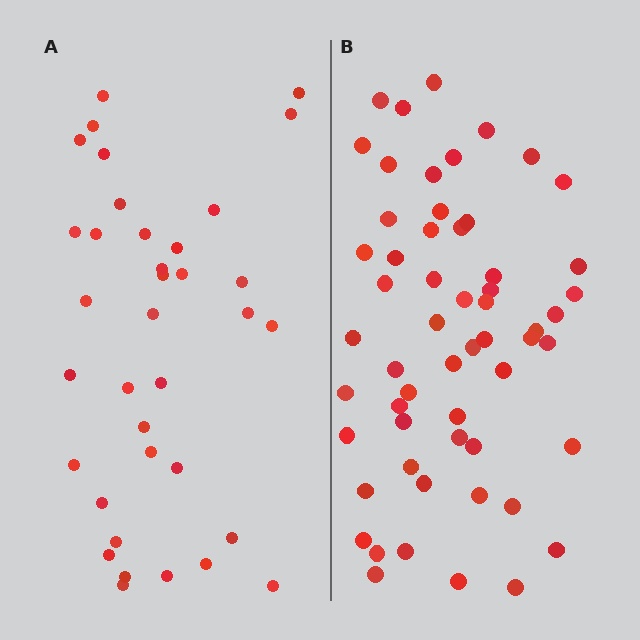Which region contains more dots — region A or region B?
Region B (the right region) has more dots.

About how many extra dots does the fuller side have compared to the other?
Region B has approximately 20 more dots than region A.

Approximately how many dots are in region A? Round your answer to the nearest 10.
About 40 dots. (The exact count is 36, which rounds to 40.)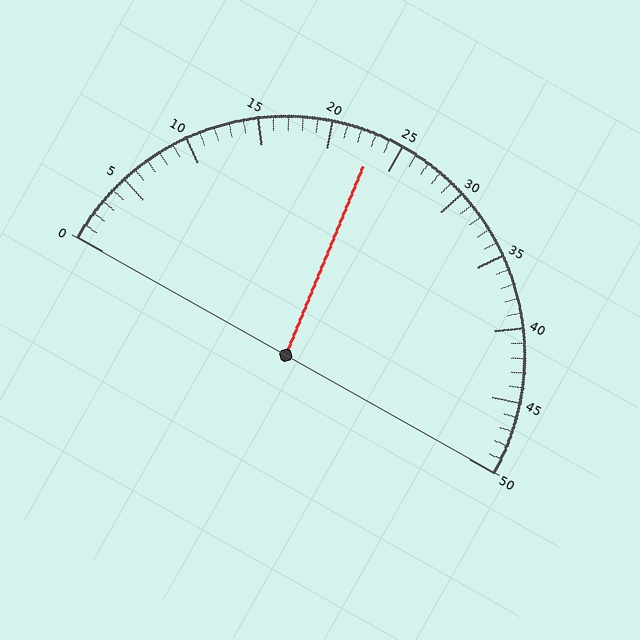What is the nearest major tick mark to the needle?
The nearest major tick mark is 25.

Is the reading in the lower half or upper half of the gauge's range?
The reading is in the lower half of the range (0 to 50).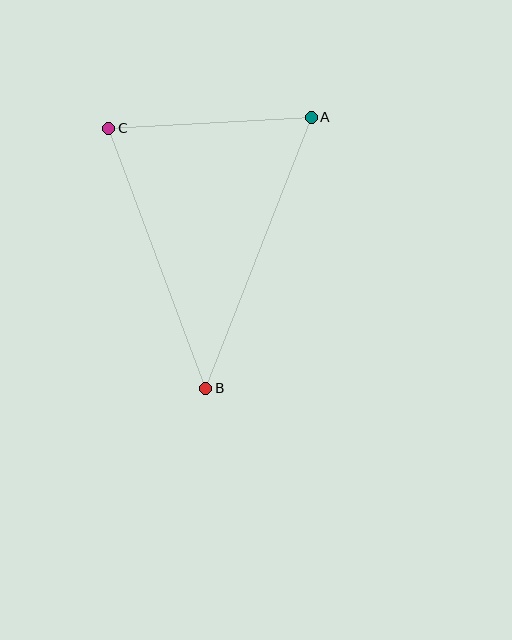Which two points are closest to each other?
Points A and C are closest to each other.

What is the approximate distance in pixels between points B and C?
The distance between B and C is approximately 278 pixels.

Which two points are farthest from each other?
Points A and B are farthest from each other.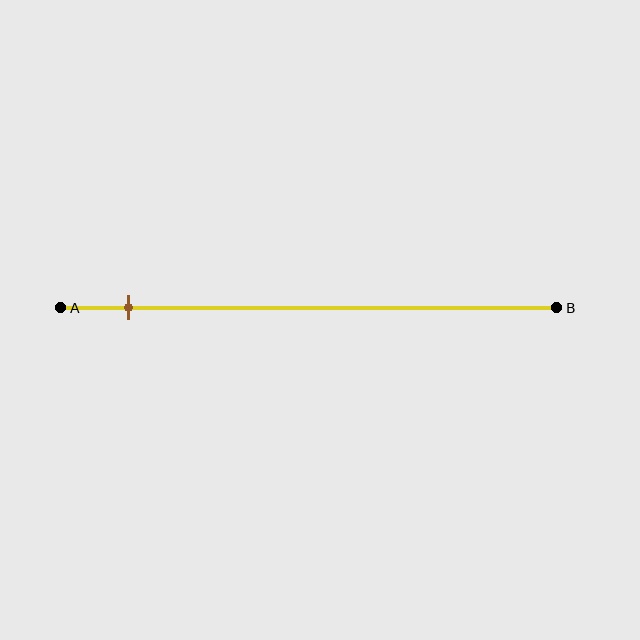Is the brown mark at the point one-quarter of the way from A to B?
No, the mark is at about 15% from A, not at the 25% one-quarter point.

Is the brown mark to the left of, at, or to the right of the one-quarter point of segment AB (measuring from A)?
The brown mark is to the left of the one-quarter point of segment AB.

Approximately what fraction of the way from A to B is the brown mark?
The brown mark is approximately 15% of the way from A to B.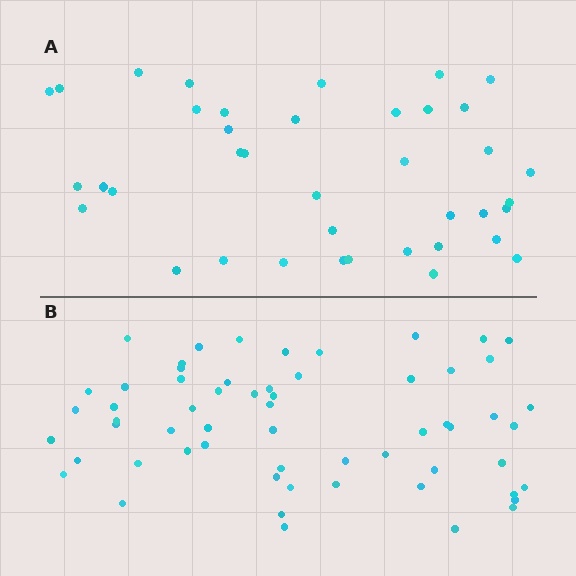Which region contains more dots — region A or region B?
Region B (the bottom region) has more dots.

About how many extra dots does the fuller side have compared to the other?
Region B has approximately 20 more dots than region A.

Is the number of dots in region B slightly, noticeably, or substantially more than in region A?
Region B has substantially more. The ratio is roughly 1.5 to 1.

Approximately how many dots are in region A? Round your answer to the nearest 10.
About 40 dots. (The exact count is 39, which rounds to 40.)